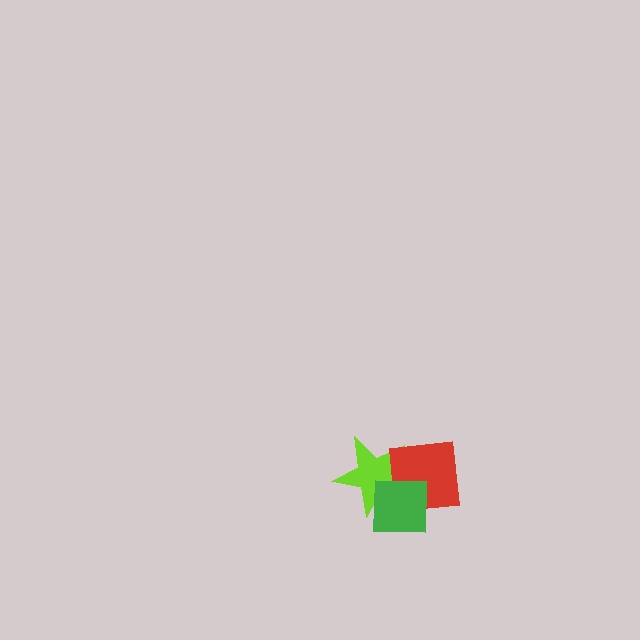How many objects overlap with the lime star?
2 objects overlap with the lime star.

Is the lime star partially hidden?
Yes, it is partially covered by another shape.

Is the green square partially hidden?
No, no other shape covers it.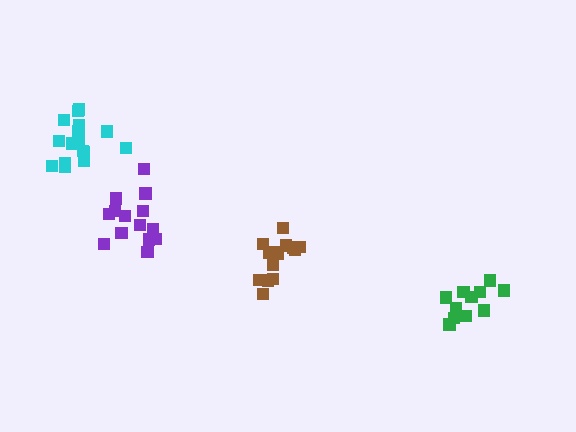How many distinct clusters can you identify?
There are 4 distinct clusters.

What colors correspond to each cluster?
The clusters are colored: purple, brown, cyan, green.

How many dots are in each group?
Group 1: 14 dots, Group 2: 14 dots, Group 3: 16 dots, Group 4: 11 dots (55 total).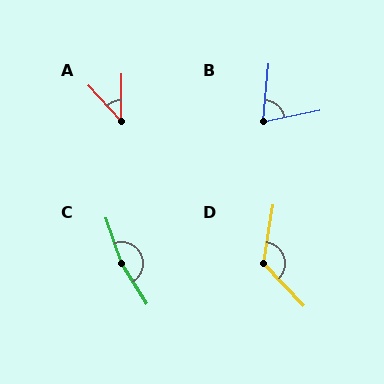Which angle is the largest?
C, at approximately 166 degrees.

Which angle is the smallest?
A, at approximately 43 degrees.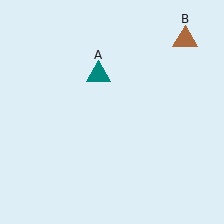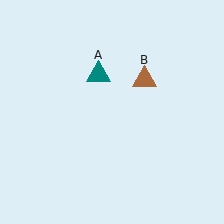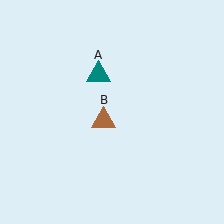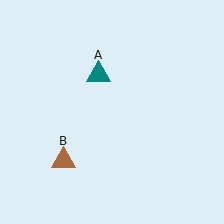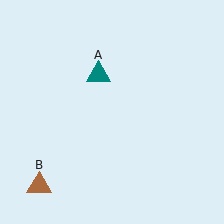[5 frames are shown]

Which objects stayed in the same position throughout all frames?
Teal triangle (object A) remained stationary.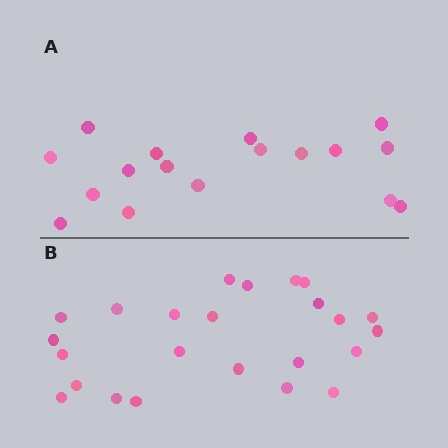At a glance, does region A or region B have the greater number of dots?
Region B (the bottom region) has more dots.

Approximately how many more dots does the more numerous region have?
Region B has roughly 8 or so more dots than region A.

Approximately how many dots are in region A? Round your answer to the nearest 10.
About 20 dots. (The exact count is 17, which rounds to 20.)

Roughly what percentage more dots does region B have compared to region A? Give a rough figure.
About 40% more.